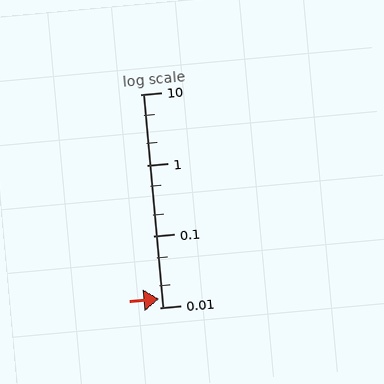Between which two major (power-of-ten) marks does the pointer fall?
The pointer is between 0.01 and 0.1.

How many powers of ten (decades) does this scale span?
The scale spans 3 decades, from 0.01 to 10.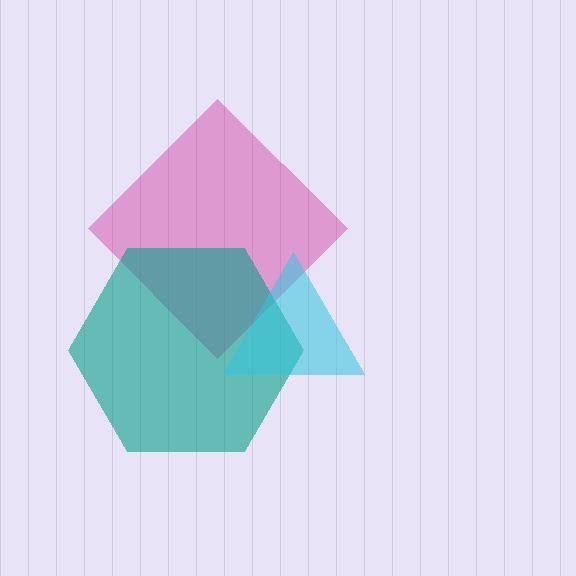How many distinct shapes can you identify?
There are 3 distinct shapes: a magenta diamond, a teal hexagon, a cyan triangle.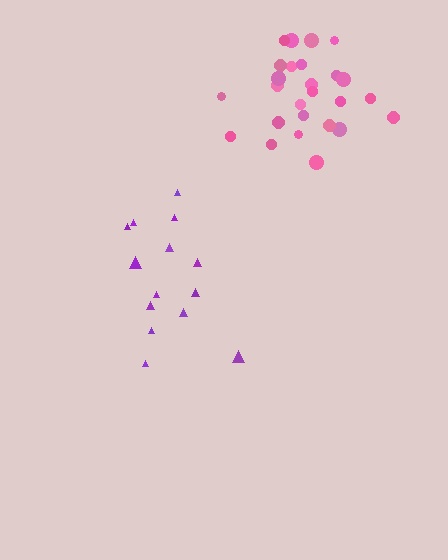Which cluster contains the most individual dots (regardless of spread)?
Pink (27).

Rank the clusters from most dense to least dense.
pink, purple.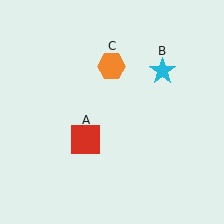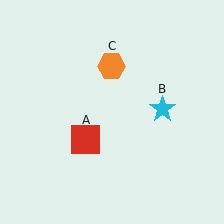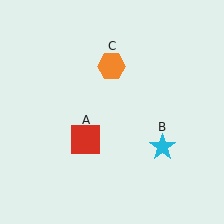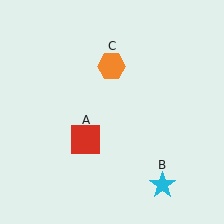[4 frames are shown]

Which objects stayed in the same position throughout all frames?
Red square (object A) and orange hexagon (object C) remained stationary.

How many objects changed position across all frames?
1 object changed position: cyan star (object B).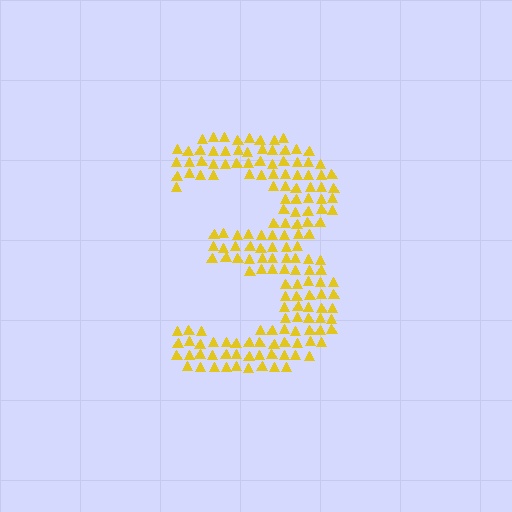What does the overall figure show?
The overall figure shows the digit 3.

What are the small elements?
The small elements are triangles.